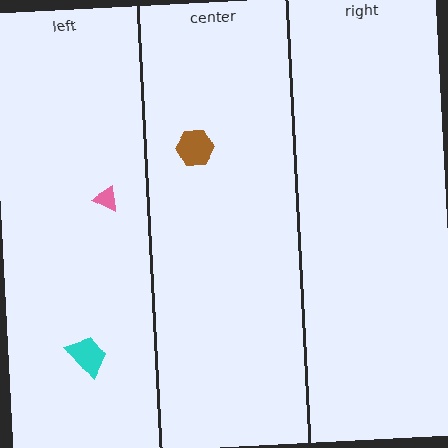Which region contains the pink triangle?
The left region.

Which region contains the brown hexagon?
The center region.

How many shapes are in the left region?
2.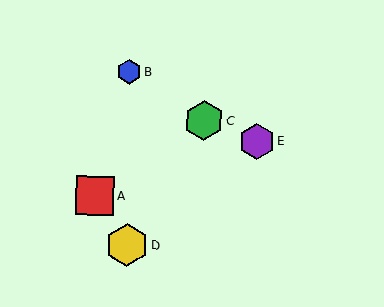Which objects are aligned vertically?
Objects B, D are aligned vertically.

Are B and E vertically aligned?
No, B is at x≈129 and E is at x≈257.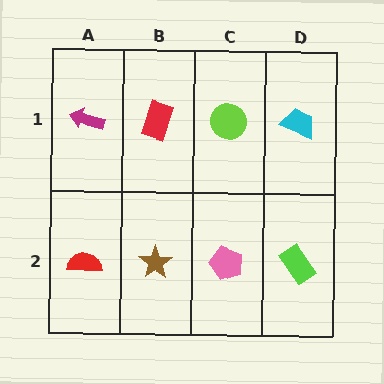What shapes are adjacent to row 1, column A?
A red semicircle (row 2, column A), a red rectangle (row 1, column B).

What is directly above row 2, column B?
A red rectangle.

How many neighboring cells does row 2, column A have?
2.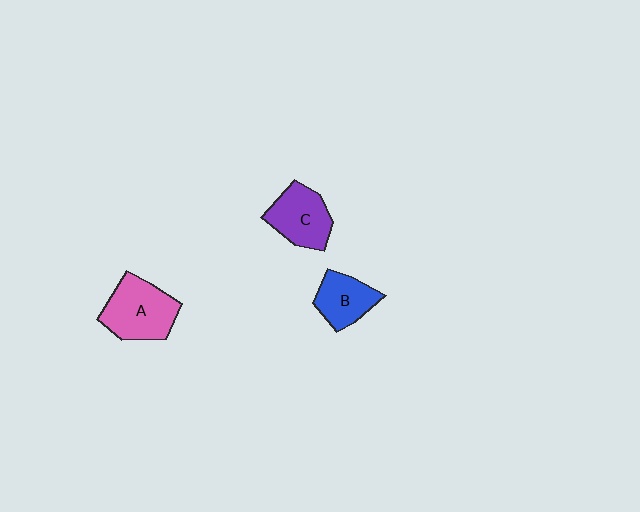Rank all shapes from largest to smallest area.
From largest to smallest: A (pink), C (purple), B (blue).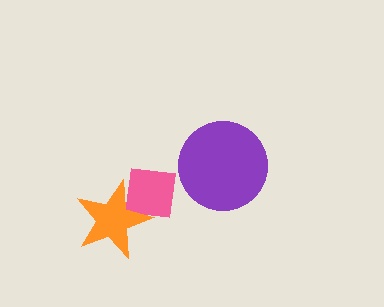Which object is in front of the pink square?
The orange star is in front of the pink square.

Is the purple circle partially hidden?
No, no other shape covers it.